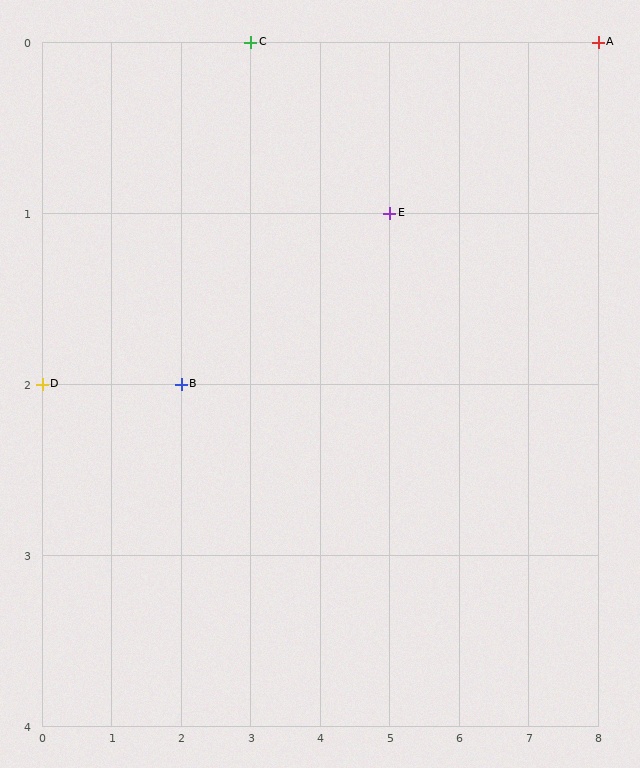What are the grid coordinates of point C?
Point C is at grid coordinates (3, 0).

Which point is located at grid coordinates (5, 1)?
Point E is at (5, 1).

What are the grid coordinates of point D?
Point D is at grid coordinates (0, 2).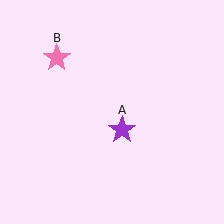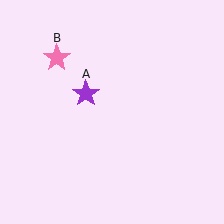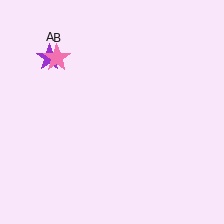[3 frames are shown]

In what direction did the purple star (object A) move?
The purple star (object A) moved up and to the left.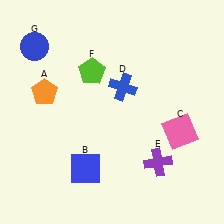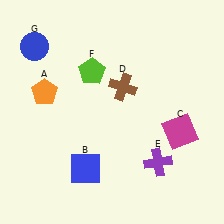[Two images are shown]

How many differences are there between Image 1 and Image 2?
There are 2 differences between the two images.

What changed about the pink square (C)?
In Image 1, C is pink. In Image 2, it changed to magenta.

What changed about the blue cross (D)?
In Image 1, D is blue. In Image 2, it changed to brown.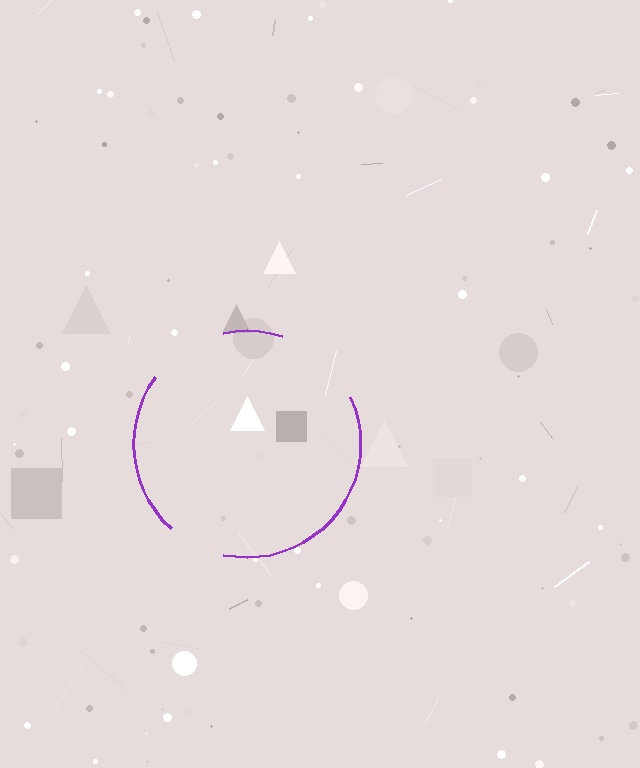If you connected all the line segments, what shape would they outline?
They would outline a circle.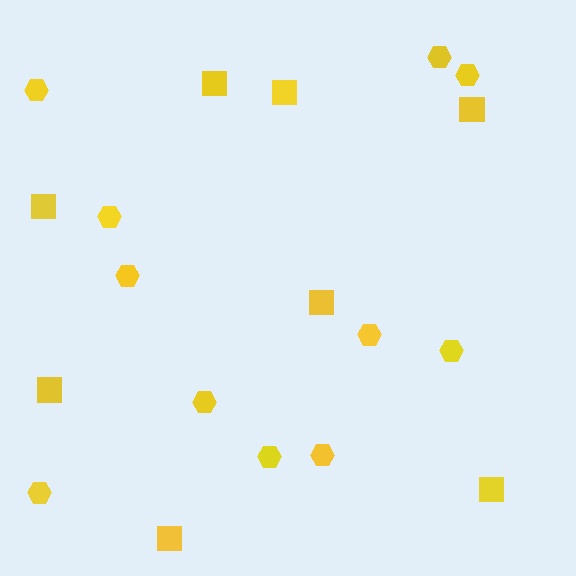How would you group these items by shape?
There are 2 groups: one group of hexagons (11) and one group of squares (8).